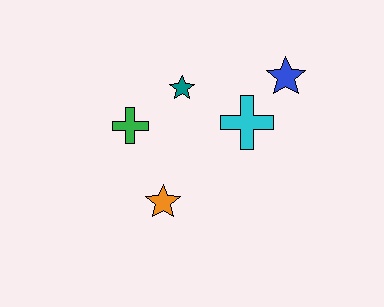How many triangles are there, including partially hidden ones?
There are no triangles.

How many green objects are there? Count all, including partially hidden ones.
There is 1 green object.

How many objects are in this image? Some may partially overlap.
There are 5 objects.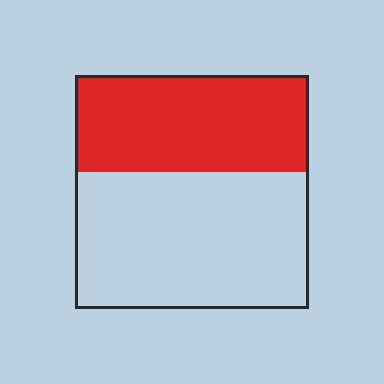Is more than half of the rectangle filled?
No.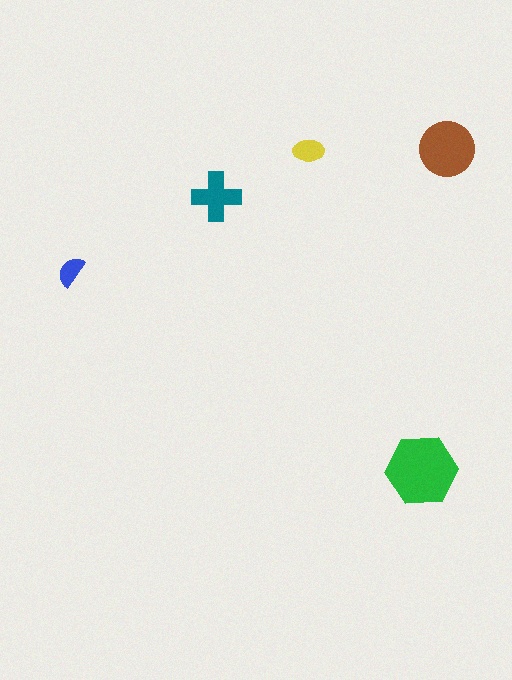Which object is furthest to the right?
The brown circle is rightmost.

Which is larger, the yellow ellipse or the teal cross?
The teal cross.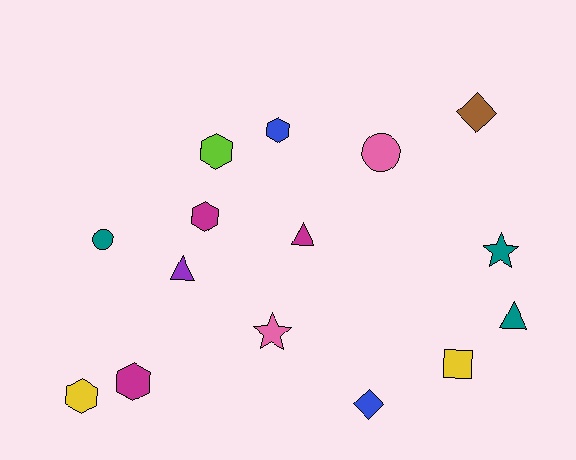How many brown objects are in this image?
There is 1 brown object.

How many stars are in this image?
There are 2 stars.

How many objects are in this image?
There are 15 objects.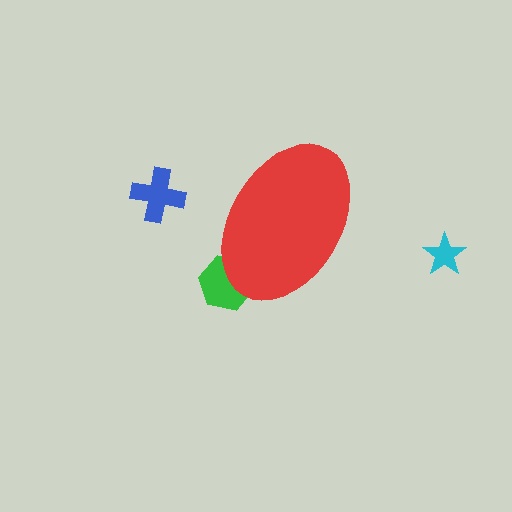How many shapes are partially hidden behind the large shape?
1 shape is partially hidden.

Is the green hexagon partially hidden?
Yes, the green hexagon is partially hidden behind the red ellipse.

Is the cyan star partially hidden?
No, the cyan star is fully visible.